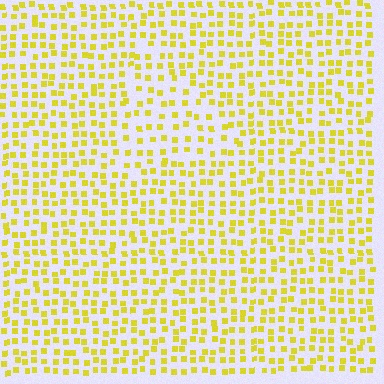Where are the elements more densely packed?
The elements are more densely packed outside the triangle boundary.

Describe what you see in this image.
The image contains small yellow elements arranged at two different densities. A triangle-shaped region is visible where the elements are less densely packed than the surrounding area.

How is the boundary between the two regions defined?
The boundary is defined by a change in element density (approximately 1.5x ratio). All elements are the same color, size, and shape.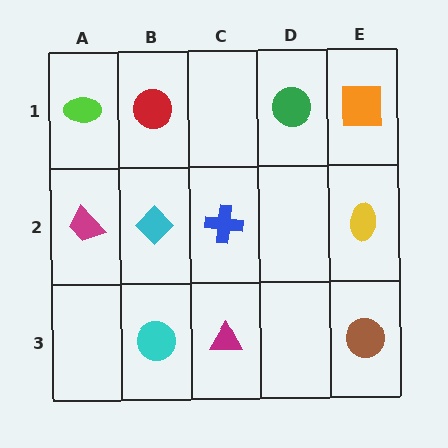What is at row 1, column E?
An orange square.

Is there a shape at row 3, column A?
No, that cell is empty.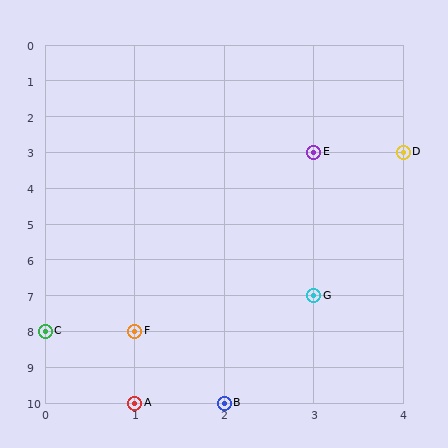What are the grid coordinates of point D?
Point D is at grid coordinates (4, 3).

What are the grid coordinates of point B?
Point B is at grid coordinates (2, 10).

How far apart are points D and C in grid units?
Points D and C are 4 columns and 5 rows apart (about 6.4 grid units diagonally).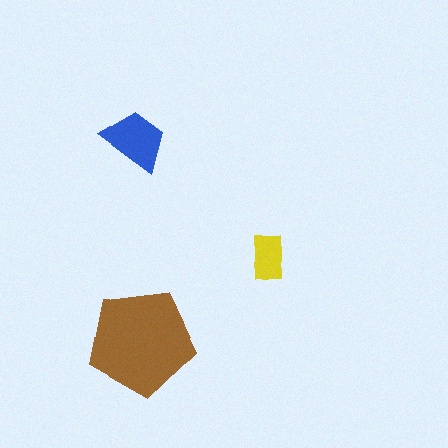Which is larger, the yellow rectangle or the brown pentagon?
The brown pentagon.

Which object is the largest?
The brown pentagon.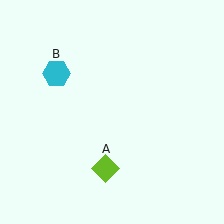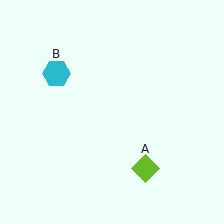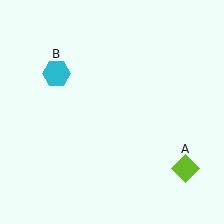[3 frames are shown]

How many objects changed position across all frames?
1 object changed position: lime diamond (object A).